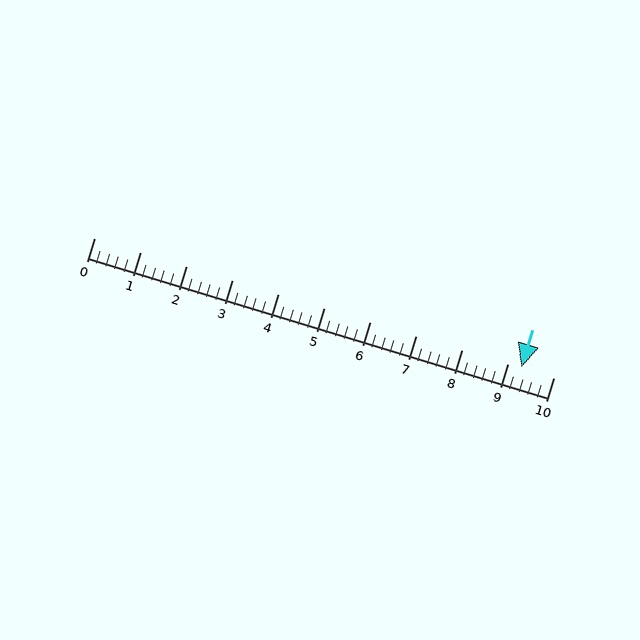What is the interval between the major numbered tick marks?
The major tick marks are spaced 1 units apart.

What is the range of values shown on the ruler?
The ruler shows values from 0 to 10.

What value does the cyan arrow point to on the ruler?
The cyan arrow points to approximately 9.3.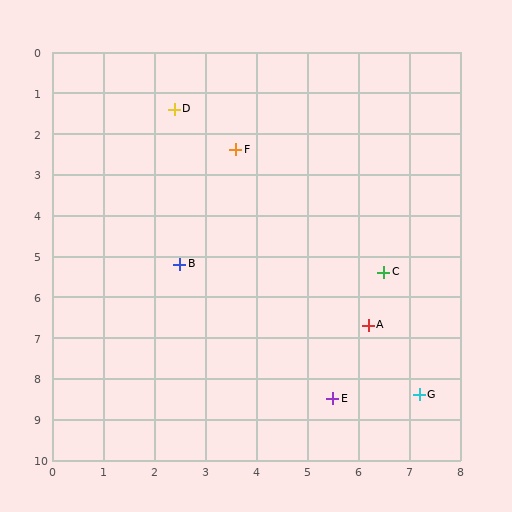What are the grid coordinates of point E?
Point E is at approximately (5.5, 8.5).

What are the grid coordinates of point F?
Point F is at approximately (3.6, 2.4).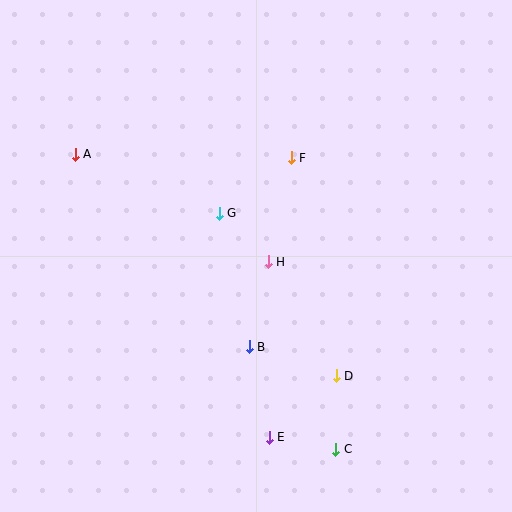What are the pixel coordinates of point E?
Point E is at (269, 437).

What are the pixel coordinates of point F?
Point F is at (291, 158).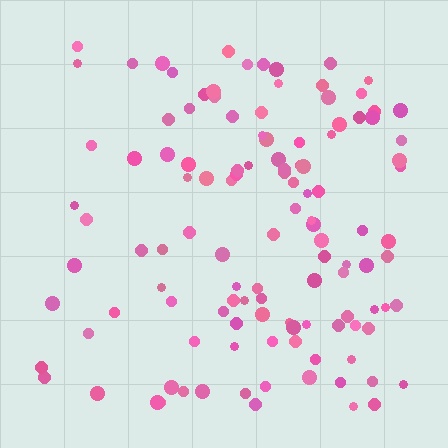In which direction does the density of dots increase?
From left to right, with the right side densest.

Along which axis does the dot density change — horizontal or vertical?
Horizontal.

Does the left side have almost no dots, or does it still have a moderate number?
Still a moderate number, just noticeably fewer than the right.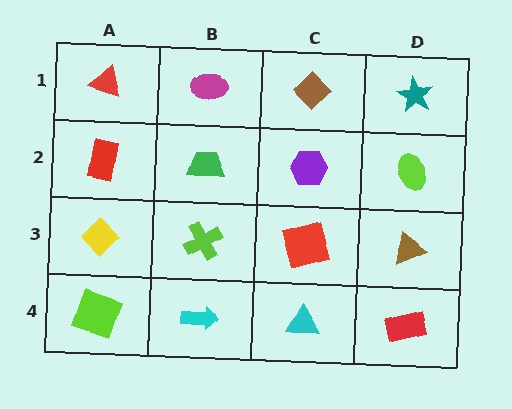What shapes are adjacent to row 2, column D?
A teal star (row 1, column D), a brown triangle (row 3, column D), a purple hexagon (row 2, column C).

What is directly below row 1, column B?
A green trapezoid.